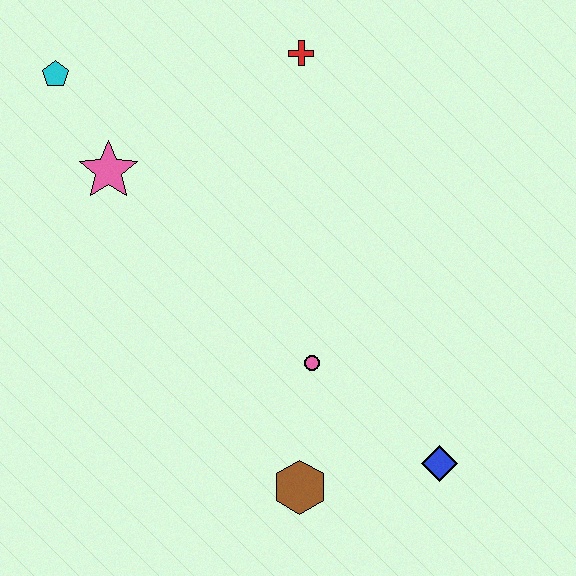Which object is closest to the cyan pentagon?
The pink star is closest to the cyan pentagon.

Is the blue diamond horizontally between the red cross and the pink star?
No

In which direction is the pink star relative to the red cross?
The pink star is to the left of the red cross.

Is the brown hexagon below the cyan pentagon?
Yes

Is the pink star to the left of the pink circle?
Yes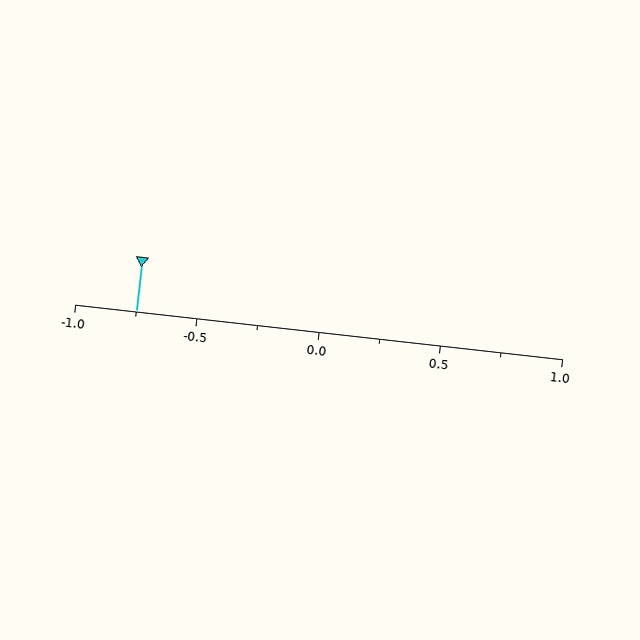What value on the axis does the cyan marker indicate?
The marker indicates approximately -0.75.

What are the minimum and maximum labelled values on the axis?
The axis runs from -1.0 to 1.0.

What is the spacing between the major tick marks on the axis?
The major ticks are spaced 0.5 apart.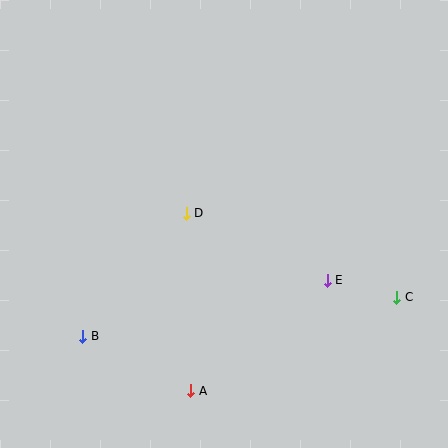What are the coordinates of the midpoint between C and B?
The midpoint between C and B is at (240, 317).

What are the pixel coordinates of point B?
Point B is at (83, 336).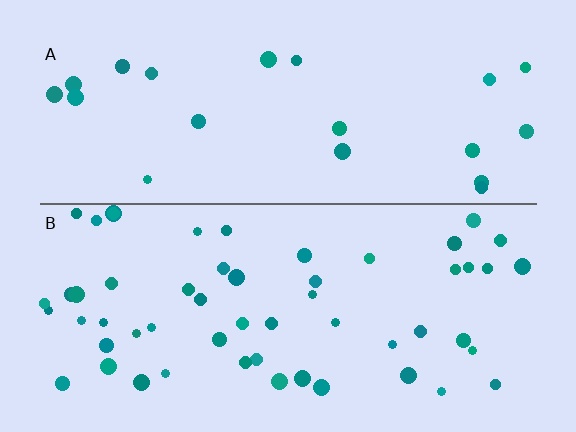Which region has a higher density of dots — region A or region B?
B (the bottom).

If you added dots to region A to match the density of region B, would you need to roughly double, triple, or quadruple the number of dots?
Approximately triple.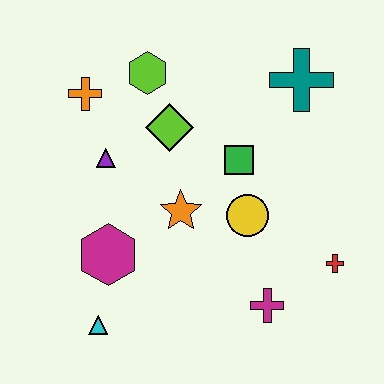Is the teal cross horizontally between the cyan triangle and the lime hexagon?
No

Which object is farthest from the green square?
The cyan triangle is farthest from the green square.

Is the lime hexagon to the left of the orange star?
Yes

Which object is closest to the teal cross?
The green square is closest to the teal cross.